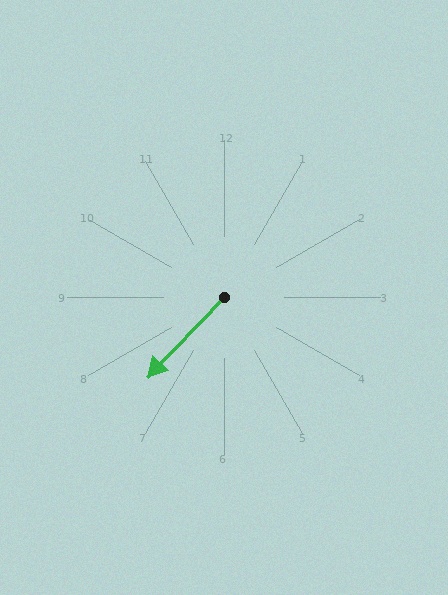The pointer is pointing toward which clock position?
Roughly 7 o'clock.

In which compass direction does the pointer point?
Southwest.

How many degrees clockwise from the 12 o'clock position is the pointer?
Approximately 224 degrees.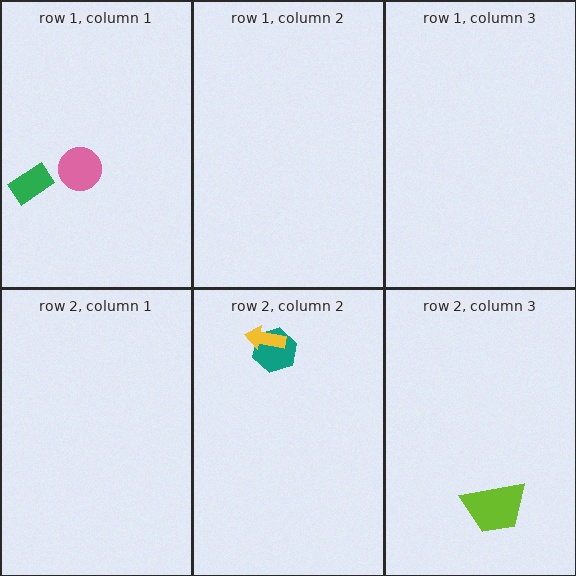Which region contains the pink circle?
The row 1, column 1 region.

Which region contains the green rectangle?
The row 1, column 1 region.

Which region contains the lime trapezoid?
The row 2, column 3 region.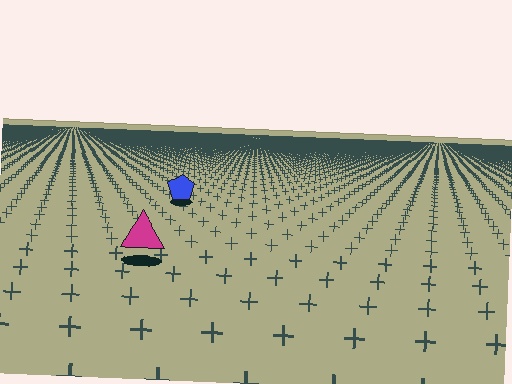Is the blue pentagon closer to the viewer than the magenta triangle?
No. The magenta triangle is closer — you can tell from the texture gradient: the ground texture is coarser near it.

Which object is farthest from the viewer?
The blue pentagon is farthest from the viewer. It appears smaller and the ground texture around it is denser.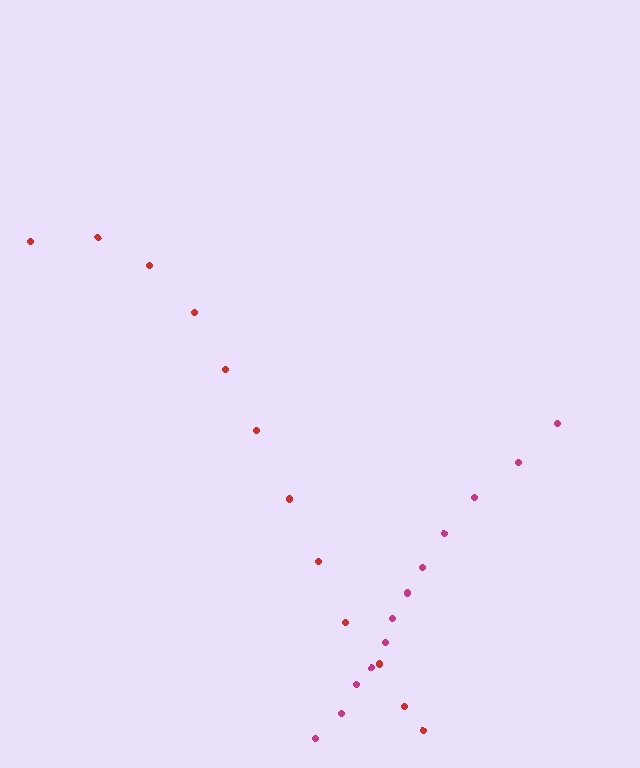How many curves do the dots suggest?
There are 2 distinct paths.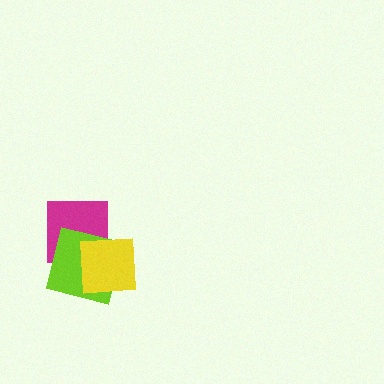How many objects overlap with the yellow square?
2 objects overlap with the yellow square.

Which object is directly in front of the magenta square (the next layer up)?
The lime square is directly in front of the magenta square.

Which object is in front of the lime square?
The yellow square is in front of the lime square.